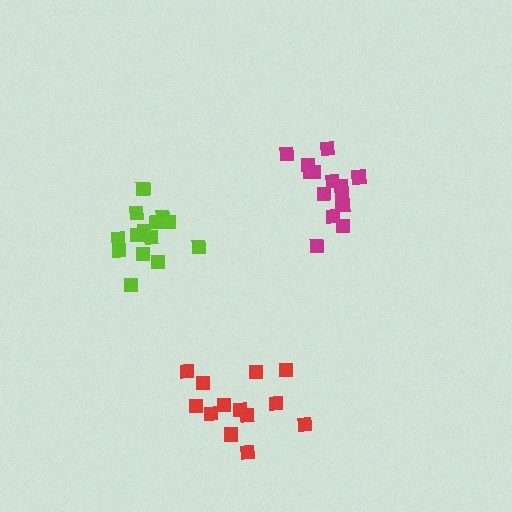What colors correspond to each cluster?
The clusters are colored: lime, red, magenta.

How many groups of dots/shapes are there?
There are 3 groups.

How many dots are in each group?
Group 1: 14 dots, Group 2: 13 dots, Group 3: 14 dots (41 total).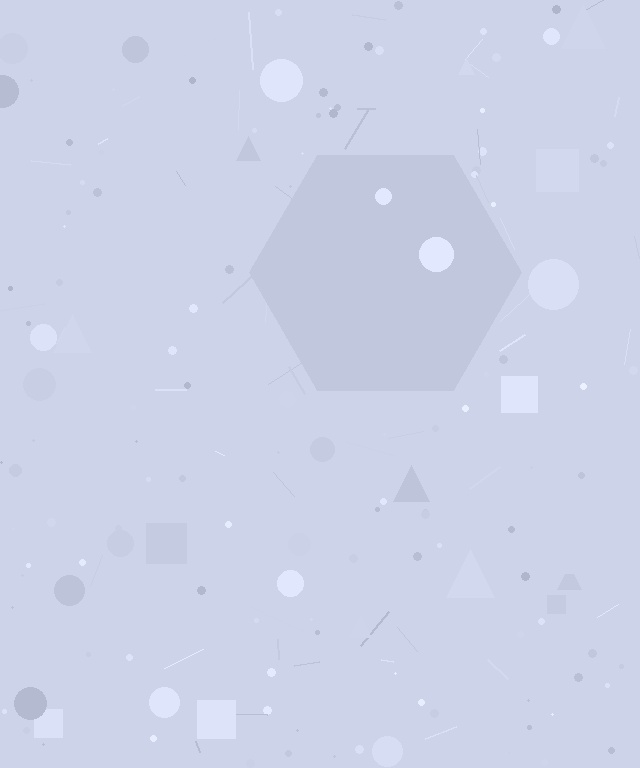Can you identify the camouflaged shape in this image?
The camouflaged shape is a hexagon.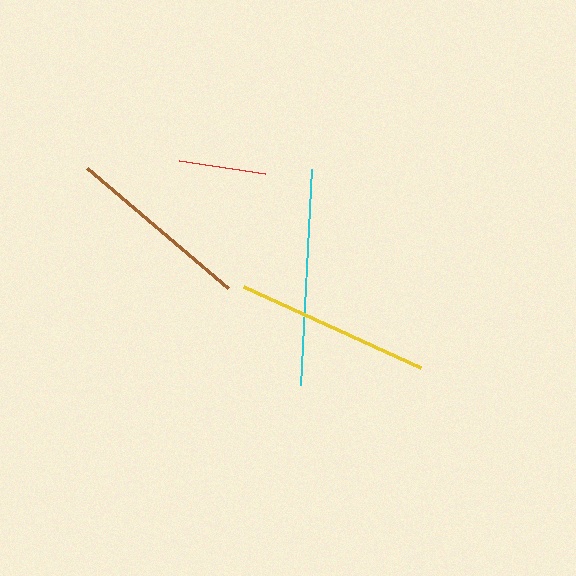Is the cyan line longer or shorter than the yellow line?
The cyan line is longer than the yellow line.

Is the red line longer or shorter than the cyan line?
The cyan line is longer than the red line.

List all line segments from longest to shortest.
From longest to shortest: cyan, yellow, brown, red.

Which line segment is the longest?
The cyan line is the longest at approximately 217 pixels.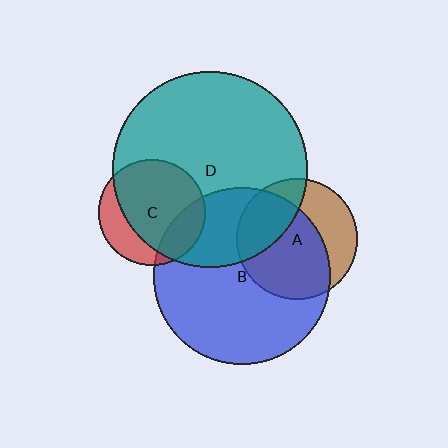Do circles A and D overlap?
Yes.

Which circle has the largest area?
Circle D (teal).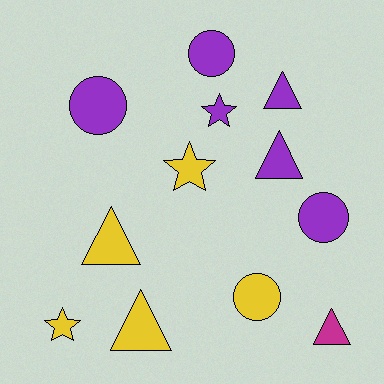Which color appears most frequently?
Purple, with 6 objects.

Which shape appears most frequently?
Triangle, with 5 objects.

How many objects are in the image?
There are 12 objects.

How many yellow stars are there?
There are 2 yellow stars.